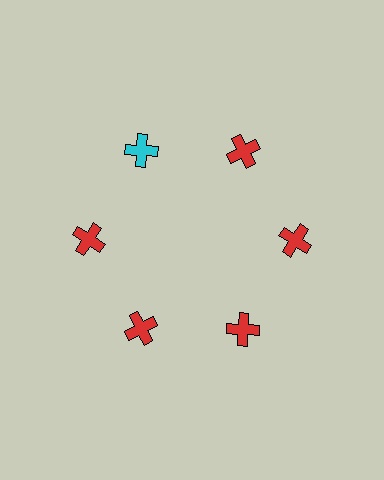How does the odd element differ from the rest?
It has a different color: cyan instead of red.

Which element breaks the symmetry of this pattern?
The cyan cross at roughly the 11 o'clock position breaks the symmetry. All other shapes are red crosses.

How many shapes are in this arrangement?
There are 6 shapes arranged in a ring pattern.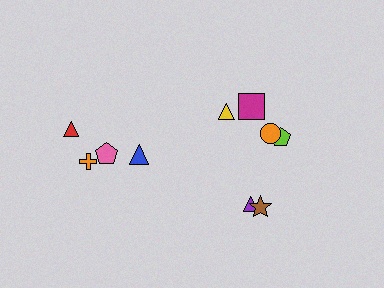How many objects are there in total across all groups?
There are 10 objects.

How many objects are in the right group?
There are 6 objects.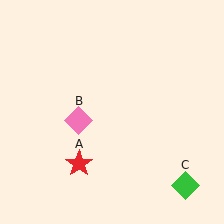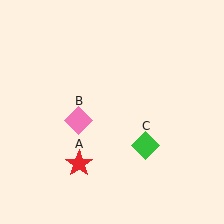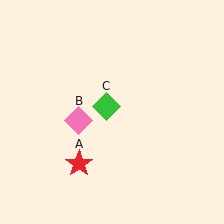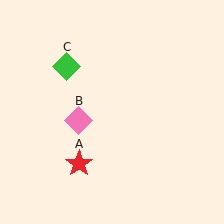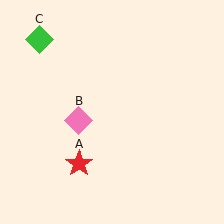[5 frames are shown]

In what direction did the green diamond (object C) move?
The green diamond (object C) moved up and to the left.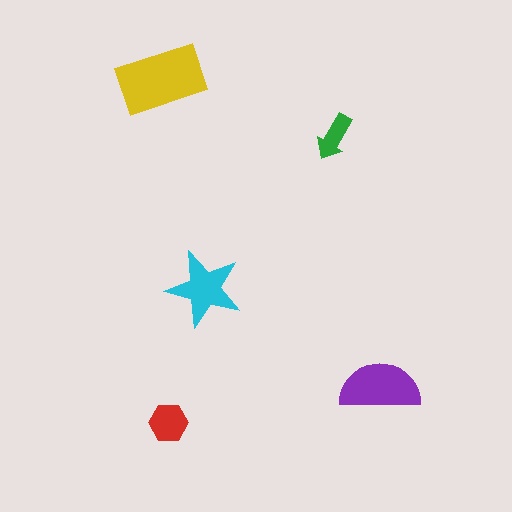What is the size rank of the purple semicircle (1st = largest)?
2nd.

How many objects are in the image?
There are 5 objects in the image.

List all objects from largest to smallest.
The yellow rectangle, the purple semicircle, the cyan star, the red hexagon, the green arrow.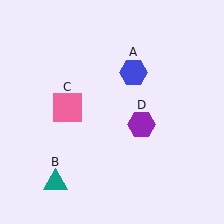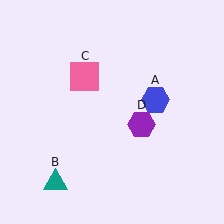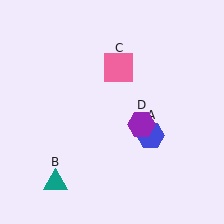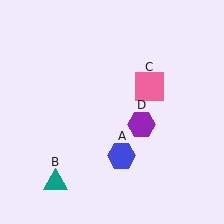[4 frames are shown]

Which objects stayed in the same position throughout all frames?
Teal triangle (object B) and purple hexagon (object D) remained stationary.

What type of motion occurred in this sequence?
The blue hexagon (object A), pink square (object C) rotated clockwise around the center of the scene.